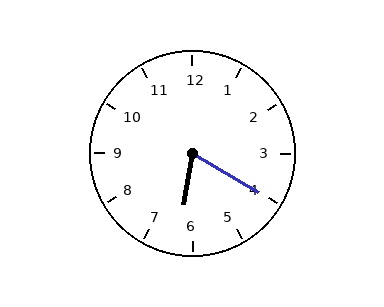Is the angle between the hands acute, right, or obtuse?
It is acute.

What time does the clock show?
6:20.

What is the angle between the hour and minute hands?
Approximately 70 degrees.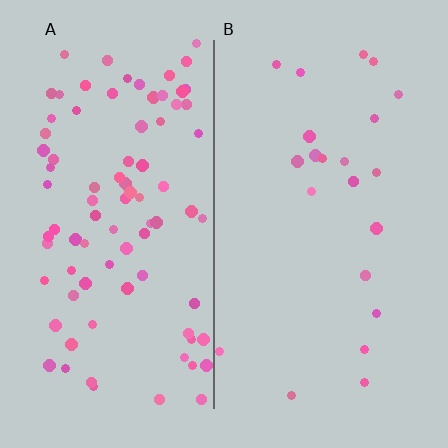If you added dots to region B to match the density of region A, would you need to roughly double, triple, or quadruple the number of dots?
Approximately quadruple.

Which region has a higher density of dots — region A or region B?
A (the left).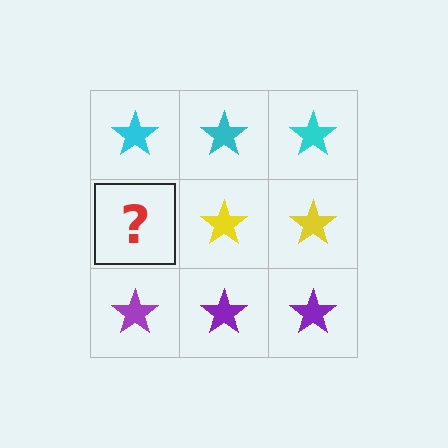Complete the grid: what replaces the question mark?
The question mark should be replaced with a yellow star.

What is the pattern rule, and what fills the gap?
The rule is that each row has a consistent color. The gap should be filled with a yellow star.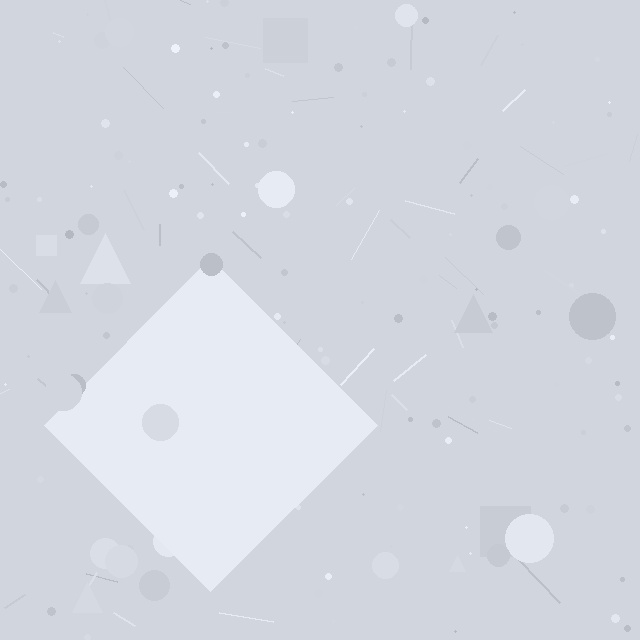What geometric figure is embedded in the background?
A diamond is embedded in the background.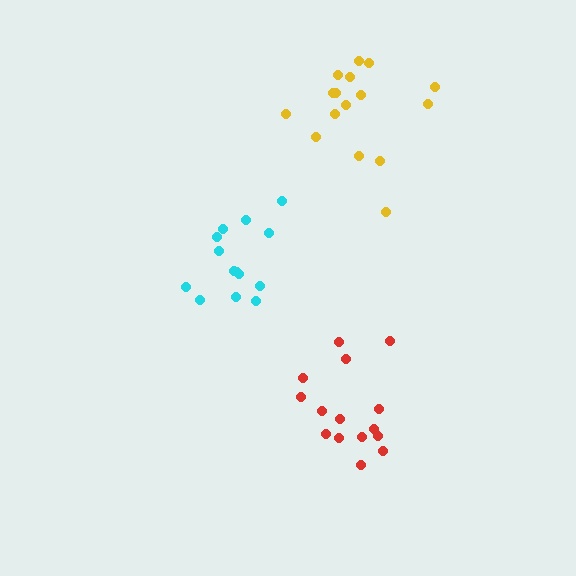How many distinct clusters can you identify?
There are 3 distinct clusters.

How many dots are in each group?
Group 1: 16 dots, Group 2: 14 dots, Group 3: 15 dots (45 total).